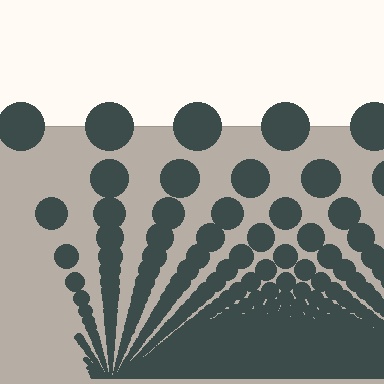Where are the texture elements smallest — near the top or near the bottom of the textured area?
Near the bottom.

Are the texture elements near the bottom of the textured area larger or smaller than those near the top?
Smaller. The gradient is inverted — elements near the bottom are smaller and denser.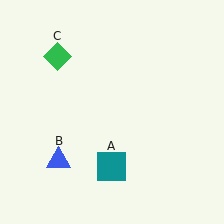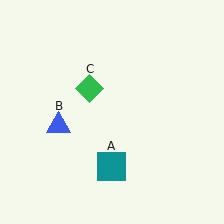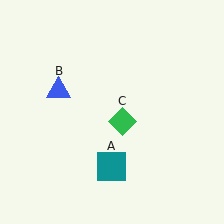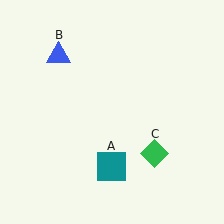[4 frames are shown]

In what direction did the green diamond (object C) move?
The green diamond (object C) moved down and to the right.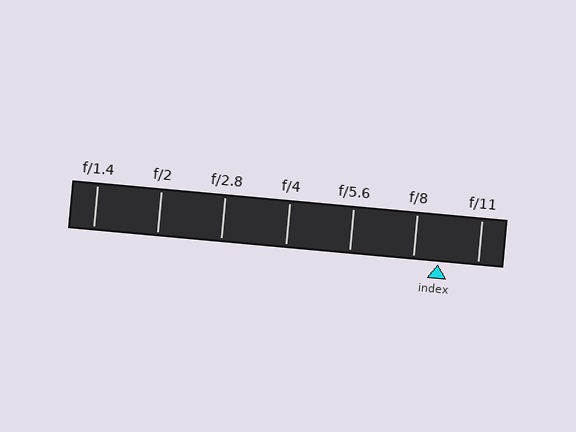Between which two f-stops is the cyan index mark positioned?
The index mark is between f/8 and f/11.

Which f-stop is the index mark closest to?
The index mark is closest to f/8.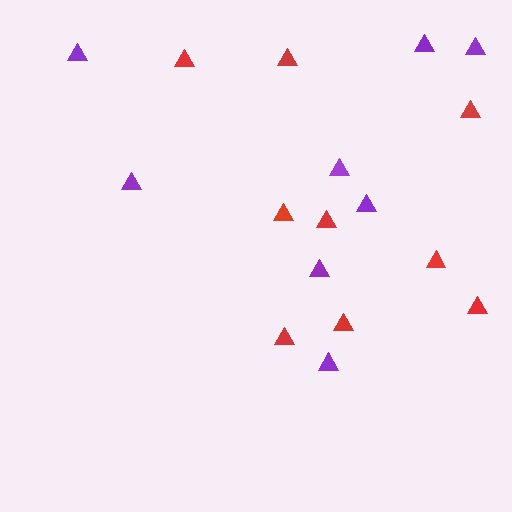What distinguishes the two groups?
There are 2 groups: one group of red triangles (9) and one group of purple triangles (8).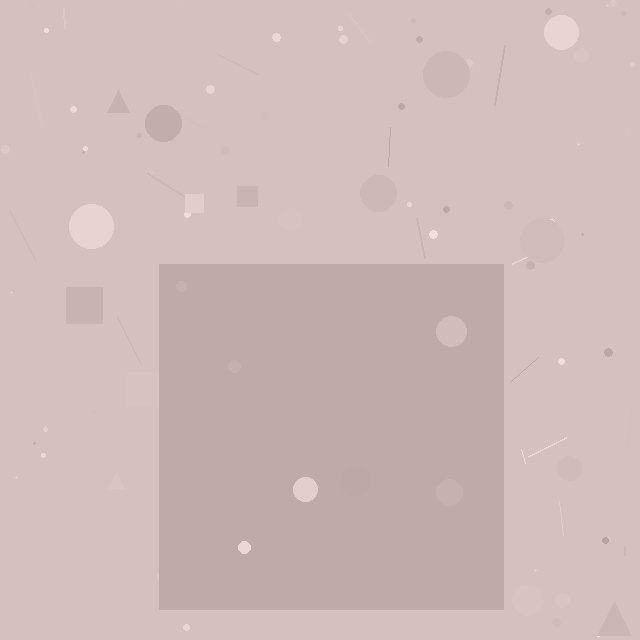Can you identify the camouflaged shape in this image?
The camouflaged shape is a square.